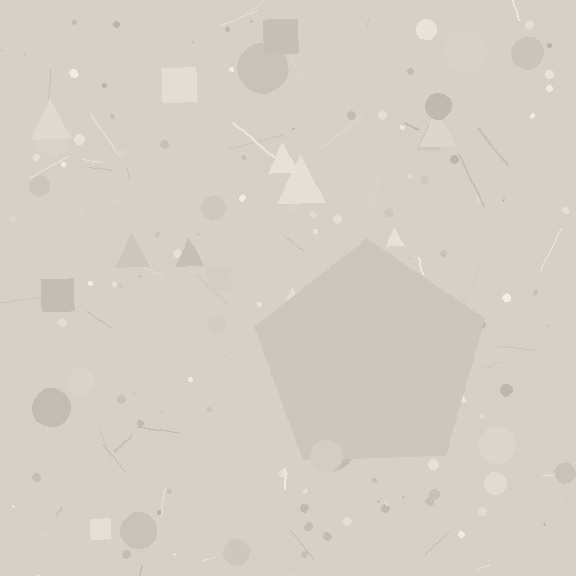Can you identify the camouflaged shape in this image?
The camouflaged shape is a pentagon.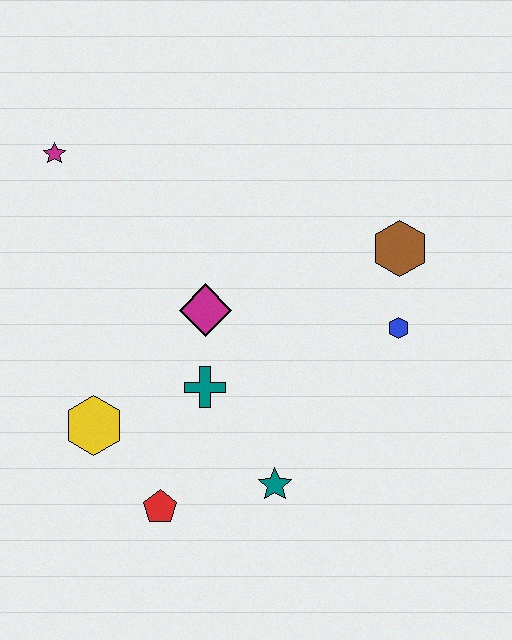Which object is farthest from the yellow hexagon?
The brown hexagon is farthest from the yellow hexagon.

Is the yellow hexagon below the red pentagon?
No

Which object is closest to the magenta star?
The magenta diamond is closest to the magenta star.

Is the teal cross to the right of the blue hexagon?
No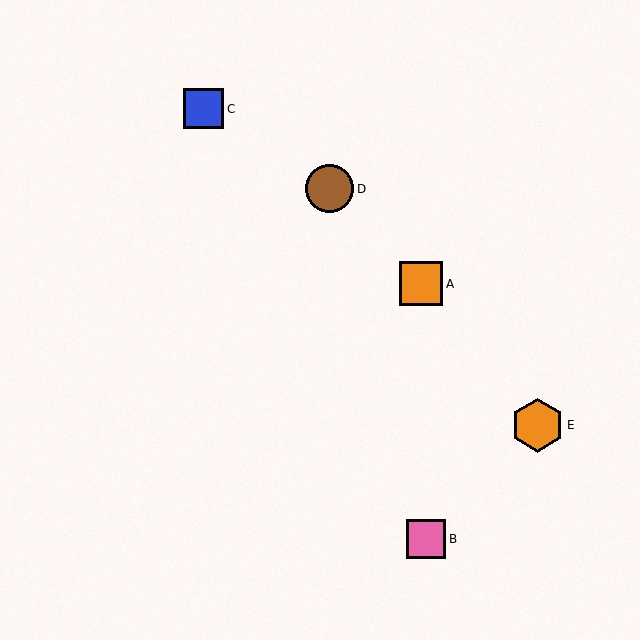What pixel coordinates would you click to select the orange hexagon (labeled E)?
Click at (538, 425) to select the orange hexagon E.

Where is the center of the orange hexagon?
The center of the orange hexagon is at (538, 425).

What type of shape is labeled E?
Shape E is an orange hexagon.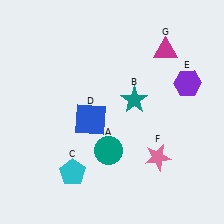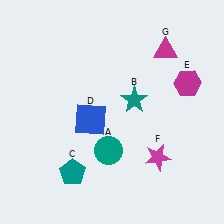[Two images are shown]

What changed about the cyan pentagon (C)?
In Image 1, C is cyan. In Image 2, it changed to teal.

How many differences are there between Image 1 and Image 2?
There are 3 differences between the two images.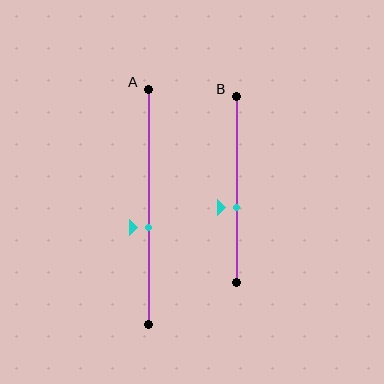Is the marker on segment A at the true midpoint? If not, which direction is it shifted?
No, the marker on segment A is shifted downward by about 9% of the segment length.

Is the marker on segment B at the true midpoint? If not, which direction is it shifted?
No, the marker on segment B is shifted downward by about 10% of the segment length.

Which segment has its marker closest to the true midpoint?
Segment A has its marker closest to the true midpoint.